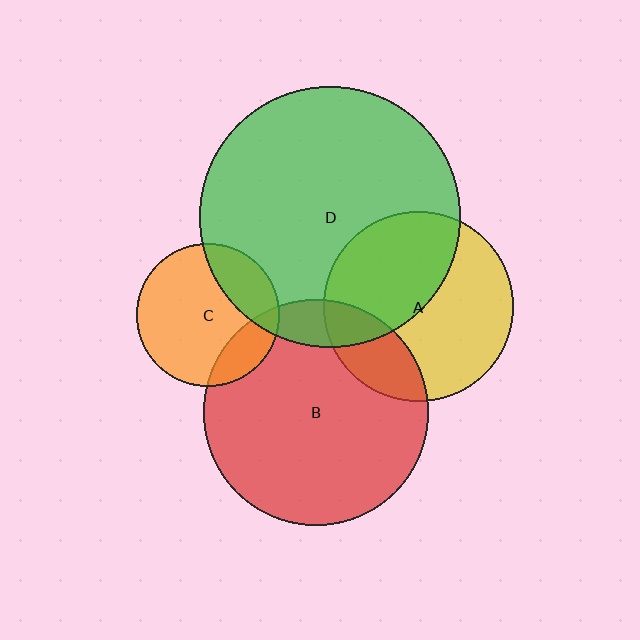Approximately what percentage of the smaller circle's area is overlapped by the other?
Approximately 20%.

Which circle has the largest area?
Circle D (green).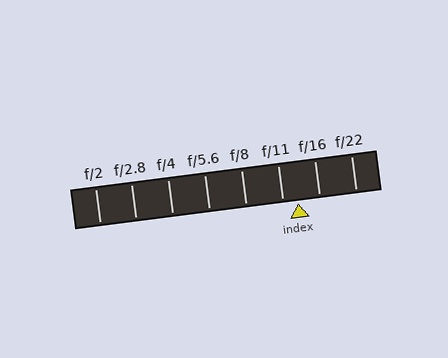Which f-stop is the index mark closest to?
The index mark is closest to f/11.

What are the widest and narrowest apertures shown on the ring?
The widest aperture shown is f/2 and the narrowest is f/22.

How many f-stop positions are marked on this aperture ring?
There are 8 f-stop positions marked.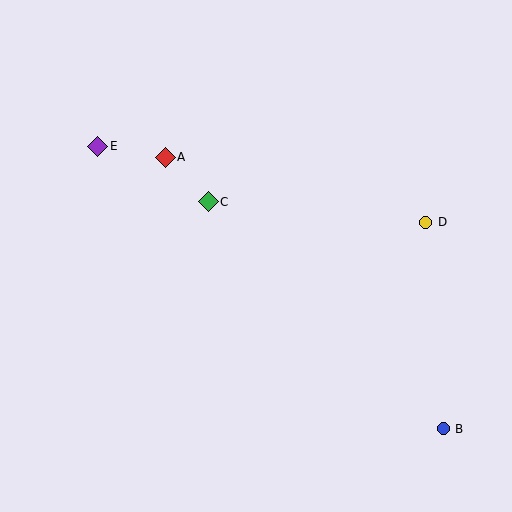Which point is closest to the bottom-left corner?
Point C is closest to the bottom-left corner.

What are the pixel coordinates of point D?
Point D is at (426, 222).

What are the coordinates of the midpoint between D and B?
The midpoint between D and B is at (435, 326).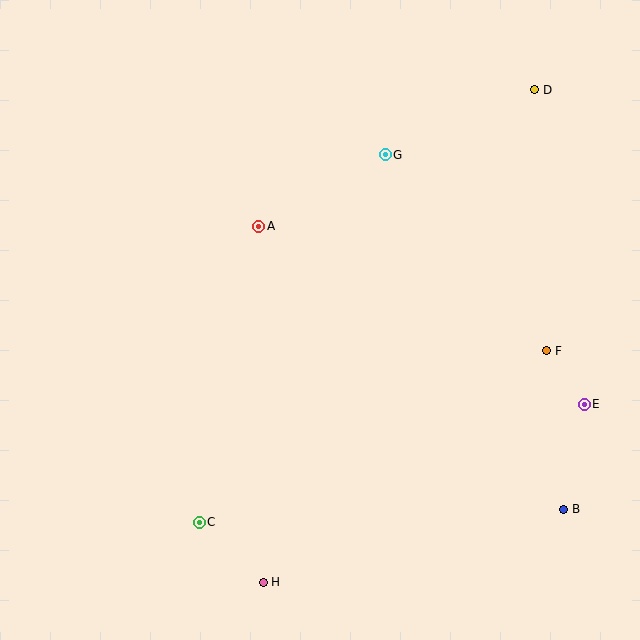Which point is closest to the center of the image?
Point A at (259, 226) is closest to the center.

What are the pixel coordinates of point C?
Point C is at (199, 522).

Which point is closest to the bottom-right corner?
Point B is closest to the bottom-right corner.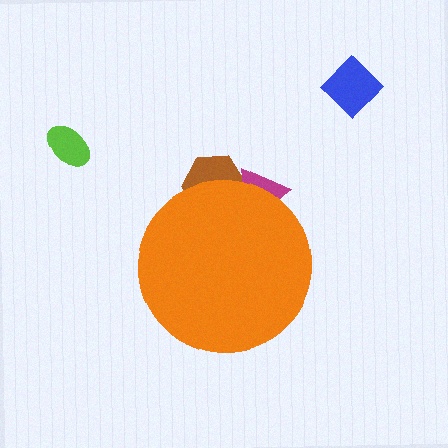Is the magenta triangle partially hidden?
Yes, the magenta triangle is partially hidden behind the orange circle.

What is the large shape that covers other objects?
An orange circle.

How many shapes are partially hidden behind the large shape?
2 shapes are partially hidden.